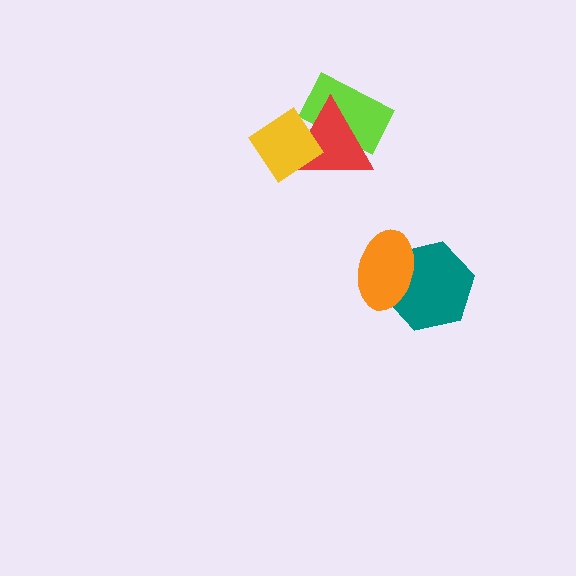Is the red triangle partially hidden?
Yes, it is partially covered by another shape.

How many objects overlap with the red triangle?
2 objects overlap with the red triangle.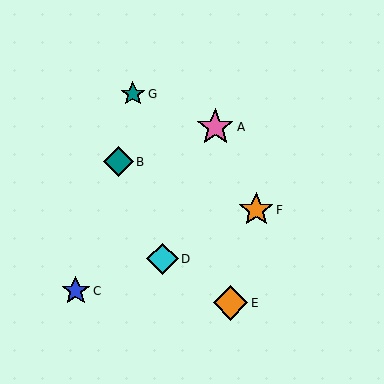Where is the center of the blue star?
The center of the blue star is at (76, 291).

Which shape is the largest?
The pink star (labeled A) is the largest.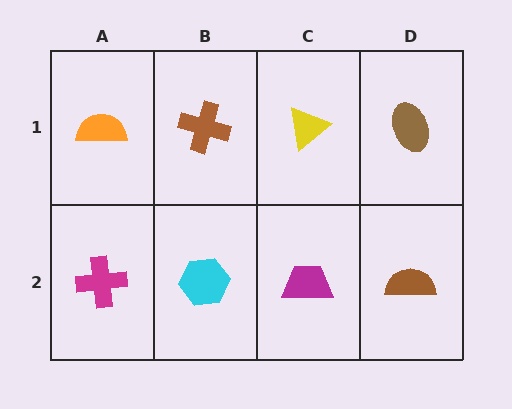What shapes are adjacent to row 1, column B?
A cyan hexagon (row 2, column B), an orange semicircle (row 1, column A), a yellow triangle (row 1, column C).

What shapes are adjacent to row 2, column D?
A brown ellipse (row 1, column D), a magenta trapezoid (row 2, column C).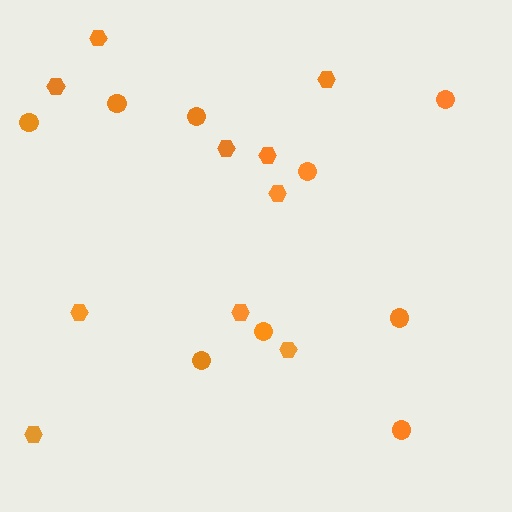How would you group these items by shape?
There are 2 groups: one group of hexagons (10) and one group of circles (9).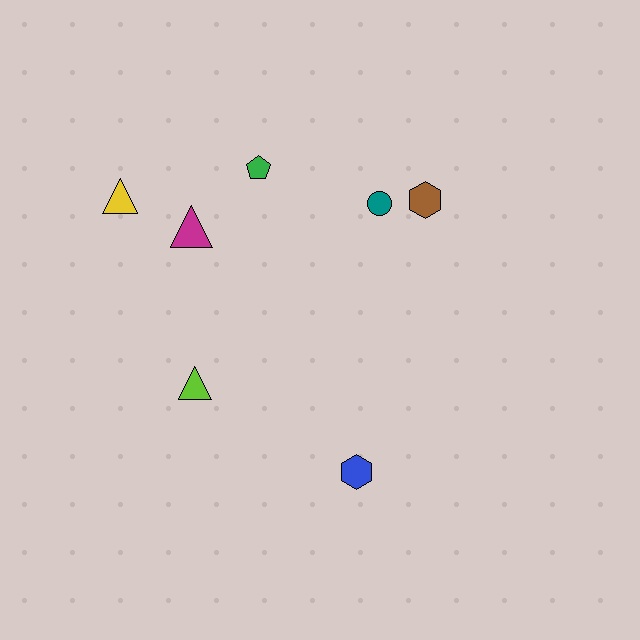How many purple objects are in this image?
There are no purple objects.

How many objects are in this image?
There are 7 objects.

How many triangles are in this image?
There are 3 triangles.